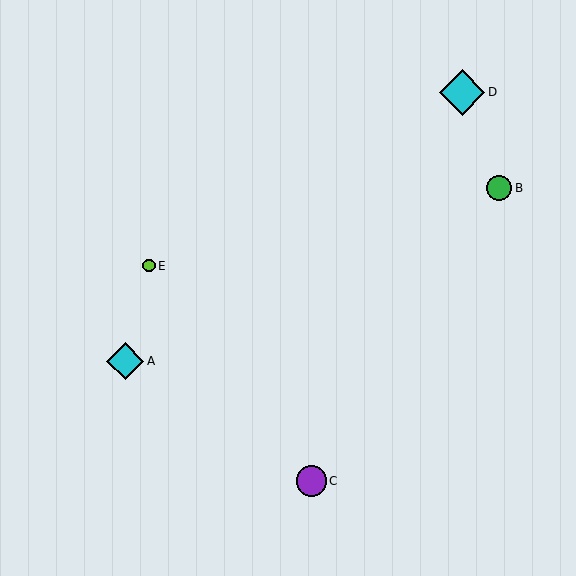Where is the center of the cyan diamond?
The center of the cyan diamond is at (125, 361).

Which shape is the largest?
The cyan diamond (labeled D) is the largest.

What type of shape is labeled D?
Shape D is a cyan diamond.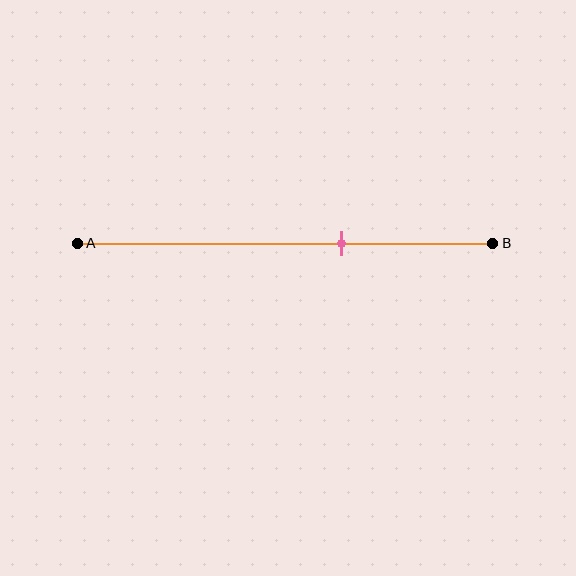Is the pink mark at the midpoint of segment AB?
No, the mark is at about 65% from A, not at the 50% midpoint.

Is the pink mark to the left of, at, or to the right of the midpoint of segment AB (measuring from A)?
The pink mark is to the right of the midpoint of segment AB.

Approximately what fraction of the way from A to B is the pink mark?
The pink mark is approximately 65% of the way from A to B.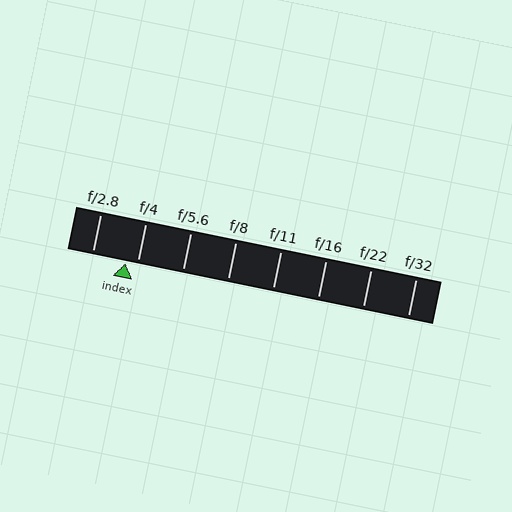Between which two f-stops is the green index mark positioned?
The index mark is between f/2.8 and f/4.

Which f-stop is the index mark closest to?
The index mark is closest to f/4.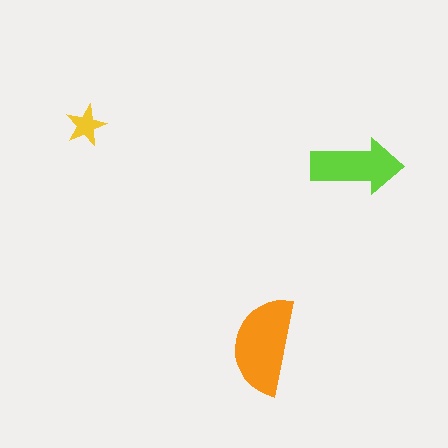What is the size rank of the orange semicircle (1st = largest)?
1st.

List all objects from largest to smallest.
The orange semicircle, the lime arrow, the yellow star.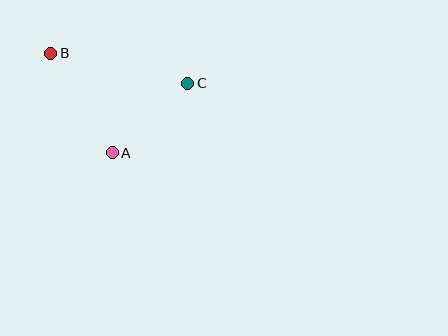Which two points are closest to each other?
Points A and C are closest to each other.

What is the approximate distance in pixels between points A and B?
The distance between A and B is approximately 117 pixels.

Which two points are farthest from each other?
Points B and C are farthest from each other.